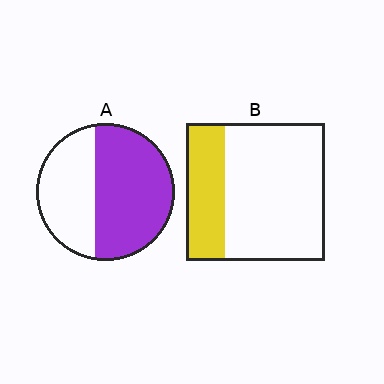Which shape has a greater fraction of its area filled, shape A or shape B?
Shape A.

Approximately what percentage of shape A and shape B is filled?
A is approximately 60% and B is approximately 30%.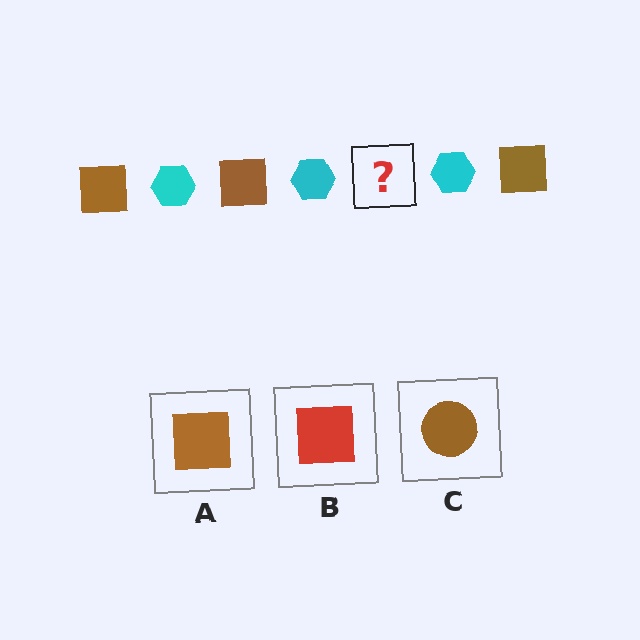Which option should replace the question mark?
Option A.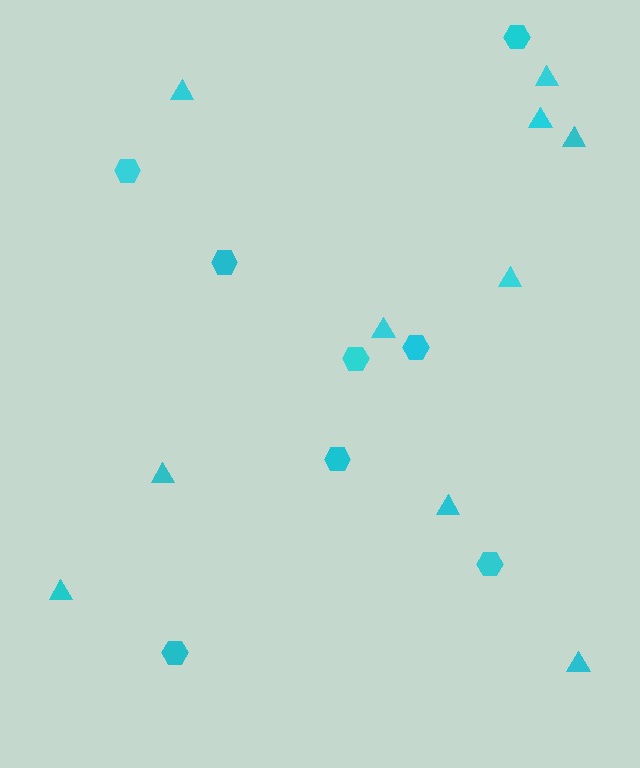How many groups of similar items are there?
There are 2 groups: one group of triangles (10) and one group of hexagons (8).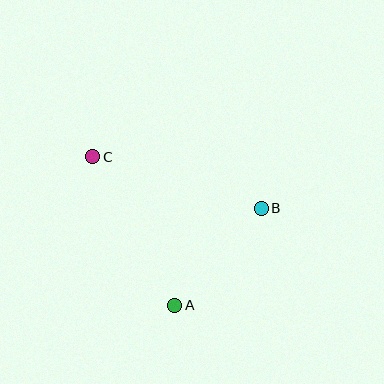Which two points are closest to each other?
Points A and B are closest to each other.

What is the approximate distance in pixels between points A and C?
The distance between A and C is approximately 169 pixels.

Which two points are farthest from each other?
Points B and C are farthest from each other.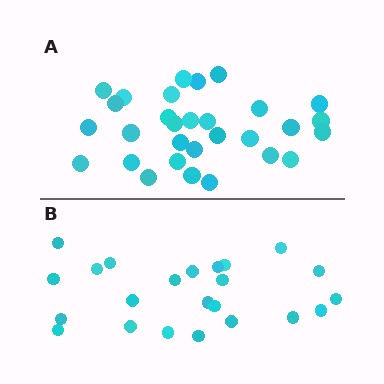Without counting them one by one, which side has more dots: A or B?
Region A (the top region) has more dots.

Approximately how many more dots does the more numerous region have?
Region A has roughly 8 or so more dots than region B.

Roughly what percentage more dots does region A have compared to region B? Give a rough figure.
About 30% more.